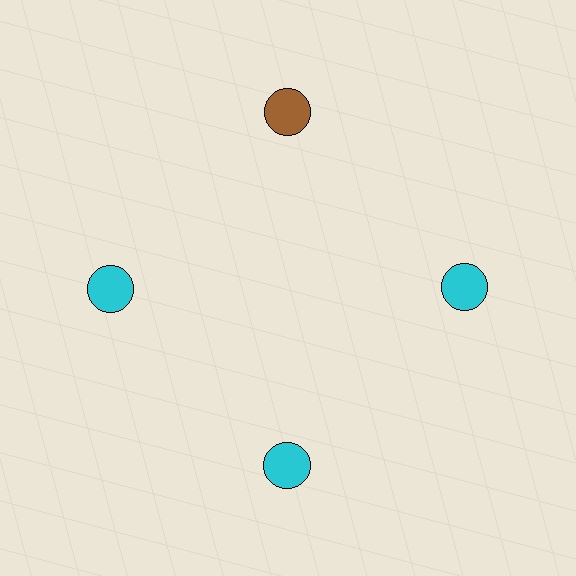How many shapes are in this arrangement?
There are 4 shapes arranged in a ring pattern.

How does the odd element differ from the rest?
It has a different color: brown instead of cyan.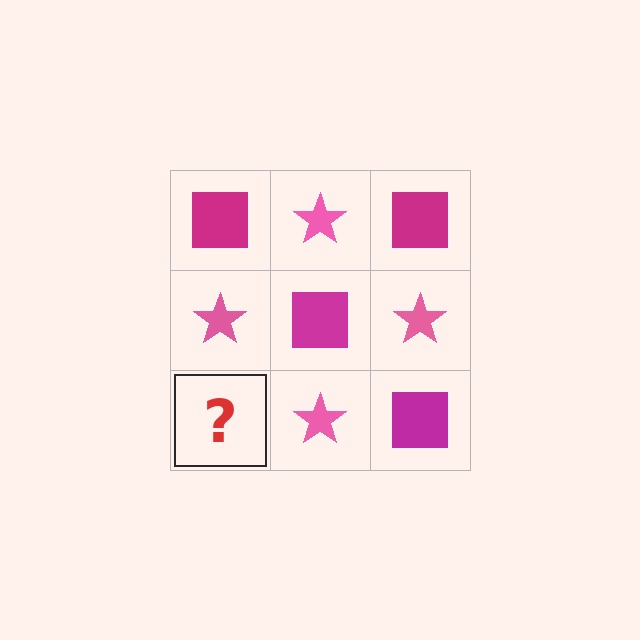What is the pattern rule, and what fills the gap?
The rule is that it alternates magenta square and pink star in a checkerboard pattern. The gap should be filled with a magenta square.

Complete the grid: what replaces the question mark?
The question mark should be replaced with a magenta square.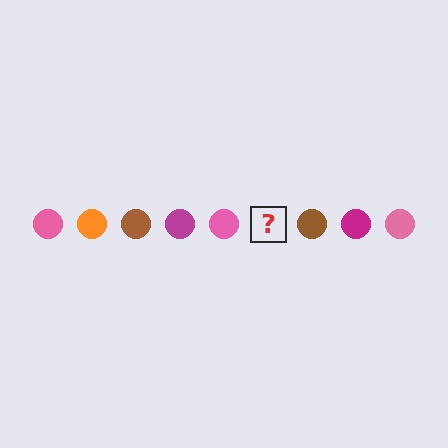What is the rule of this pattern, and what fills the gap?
The rule is that the pattern cycles through pink, orange, brown, magenta circles. The gap should be filled with an orange circle.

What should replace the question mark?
The question mark should be replaced with an orange circle.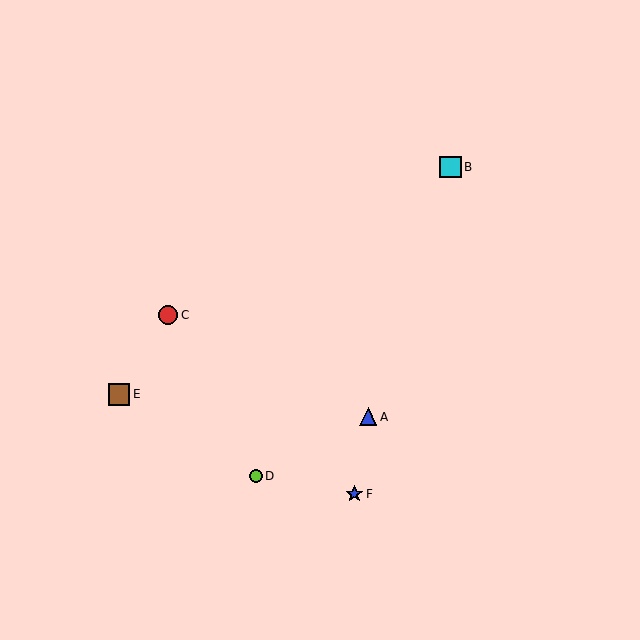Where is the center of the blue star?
The center of the blue star is at (354, 494).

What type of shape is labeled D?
Shape D is a lime circle.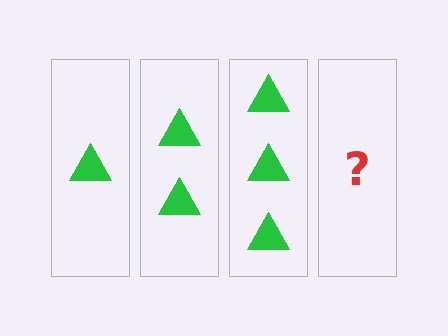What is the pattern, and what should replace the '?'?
The pattern is that each step adds one more triangle. The '?' should be 4 triangles.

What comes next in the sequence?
The next element should be 4 triangles.